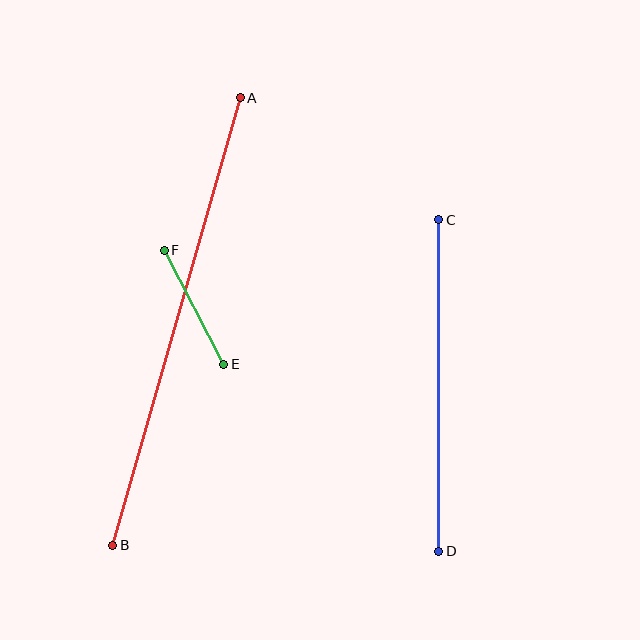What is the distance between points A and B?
The distance is approximately 465 pixels.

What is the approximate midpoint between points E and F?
The midpoint is at approximately (194, 307) pixels.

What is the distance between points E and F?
The distance is approximately 129 pixels.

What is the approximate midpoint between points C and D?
The midpoint is at approximately (439, 386) pixels.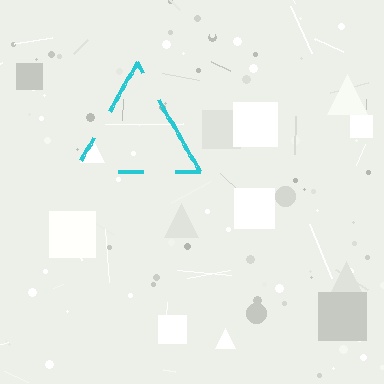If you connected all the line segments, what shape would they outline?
They would outline a triangle.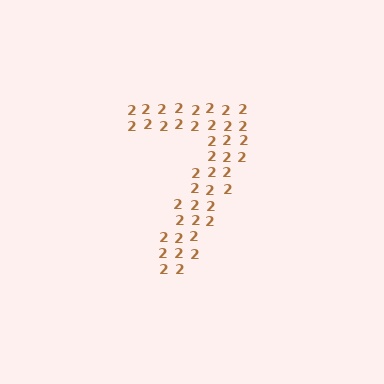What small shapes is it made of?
It is made of small digit 2's.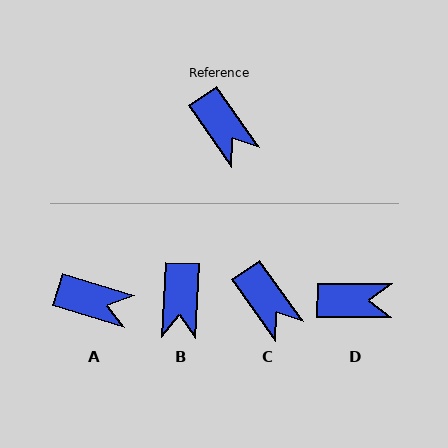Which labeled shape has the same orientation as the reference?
C.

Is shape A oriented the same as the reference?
No, it is off by about 37 degrees.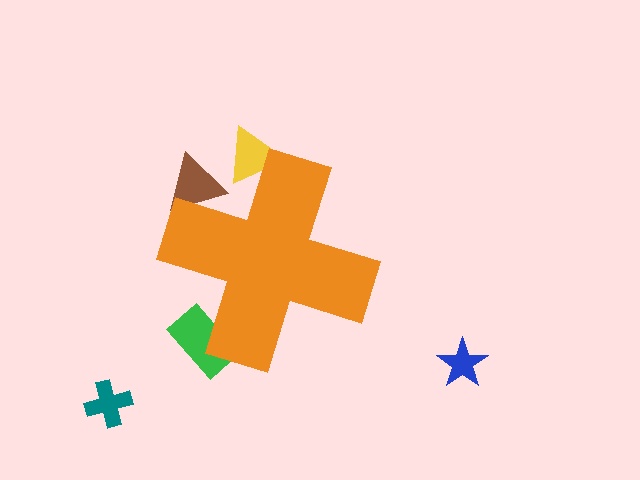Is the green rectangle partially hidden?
Yes, the green rectangle is partially hidden behind the orange cross.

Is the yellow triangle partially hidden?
Yes, the yellow triangle is partially hidden behind the orange cross.